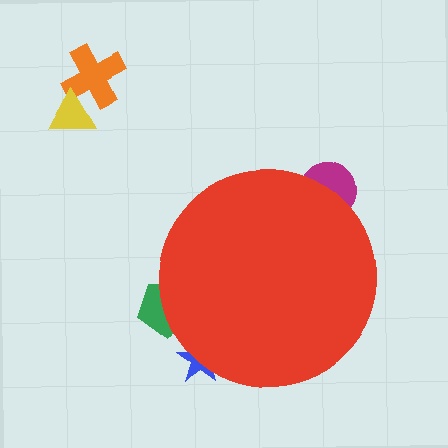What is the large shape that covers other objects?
A red circle.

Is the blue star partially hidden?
Yes, the blue star is partially hidden behind the red circle.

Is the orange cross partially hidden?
No, the orange cross is fully visible.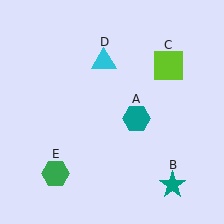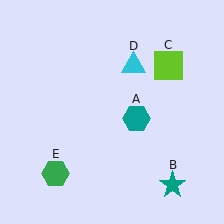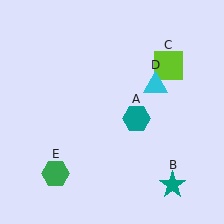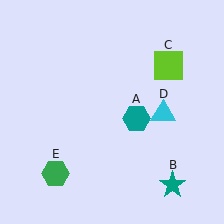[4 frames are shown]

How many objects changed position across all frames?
1 object changed position: cyan triangle (object D).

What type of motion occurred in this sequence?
The cyan triangle (object D) rotated clockwise around the center of the scene.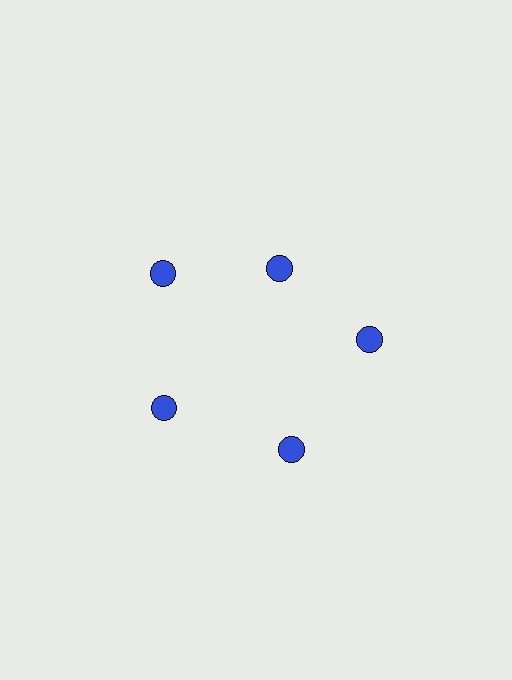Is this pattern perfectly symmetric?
No. The 5 blue circles are arranged in a ring, but one element near the 1 o'clock position is pulled inward toward the center, breaking the 5-fold rotational symmetry.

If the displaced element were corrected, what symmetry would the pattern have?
It would have 5-fold rotational symmetry — the pattern would map onto itself every 72 degrees.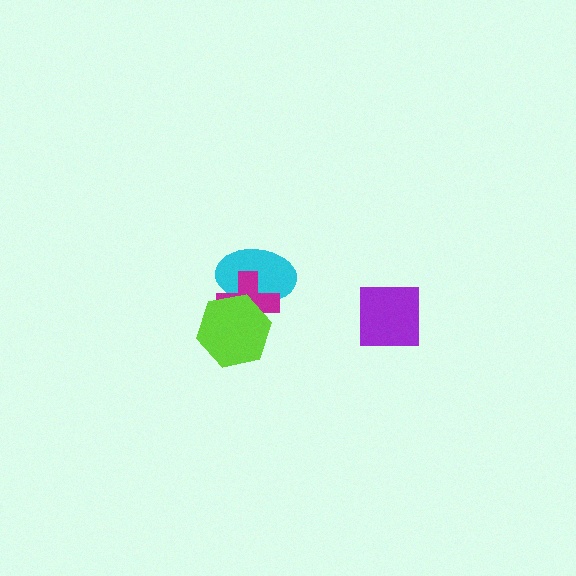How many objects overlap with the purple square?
0 objects overlap with the purple square.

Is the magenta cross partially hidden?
Yes, it is partially covered by another shape.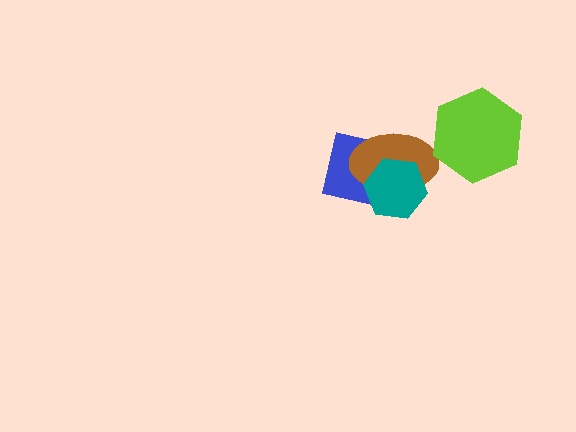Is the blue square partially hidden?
Yes, it is partially covered by another shape.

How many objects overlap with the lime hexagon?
0 objects overlap with the lime hexagon.